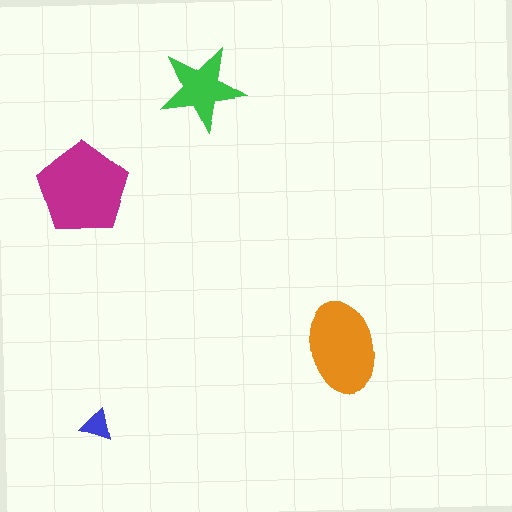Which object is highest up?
The green star is topmost.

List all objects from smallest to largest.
The blue triangle, the green star, the orange ellipse, the magenta pentagon.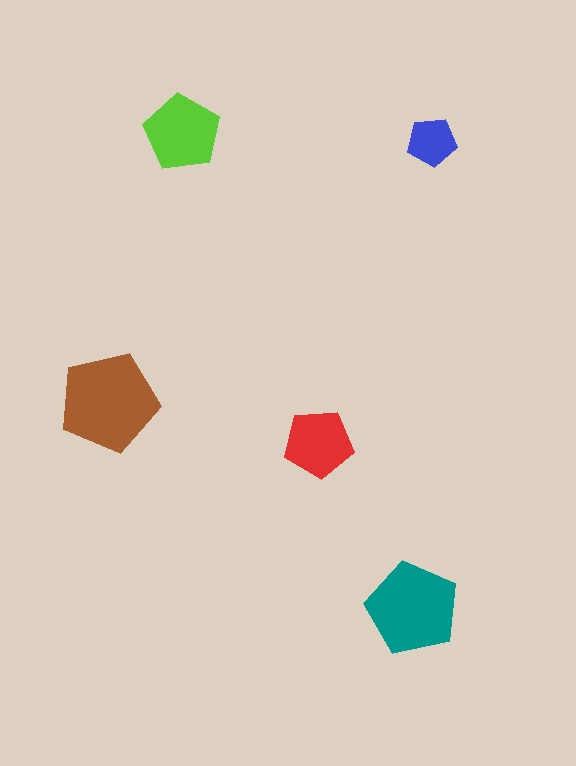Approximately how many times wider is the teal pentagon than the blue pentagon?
About 2 times wider.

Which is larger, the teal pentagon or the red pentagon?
The teal one.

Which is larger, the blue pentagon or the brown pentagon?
The brown one.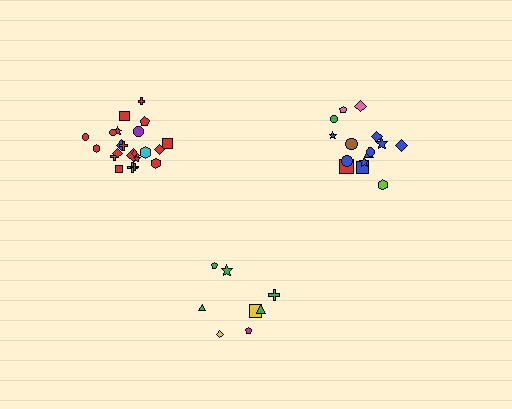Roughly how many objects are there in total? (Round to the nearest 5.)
Roughly 45 objects in total.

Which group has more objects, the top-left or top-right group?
The top-left group.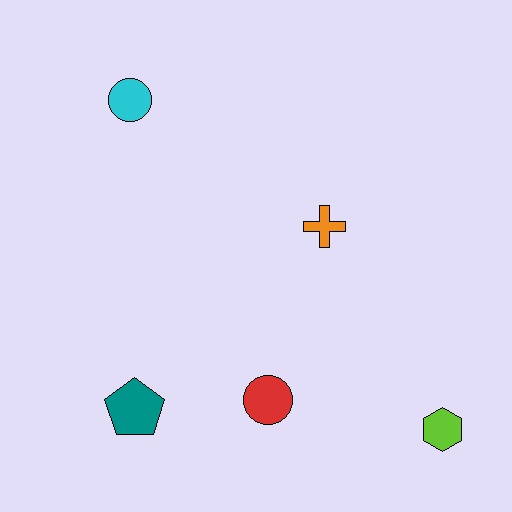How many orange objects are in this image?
There is 1 orange object.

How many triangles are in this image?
There are no triangles.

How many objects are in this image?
There are 5 objects.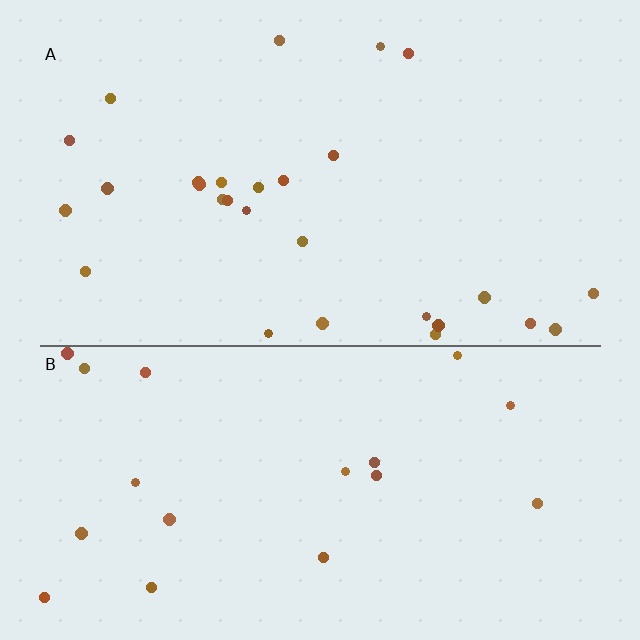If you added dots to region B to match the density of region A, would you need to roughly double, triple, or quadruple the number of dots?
Approximately double.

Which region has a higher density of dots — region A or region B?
A (the top).